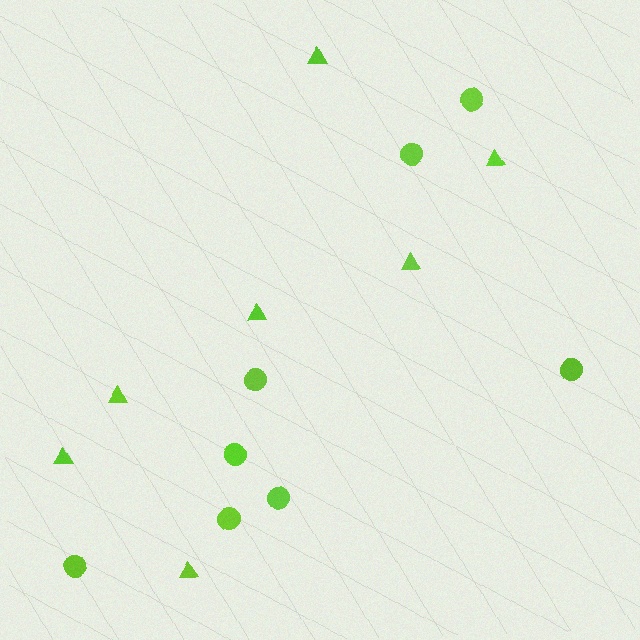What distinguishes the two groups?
There are 2 groups: one group of circles (8) and one group of triangles (7).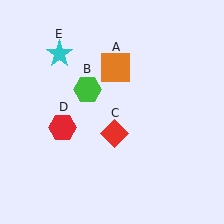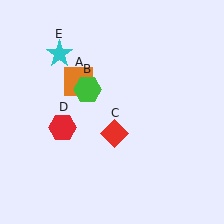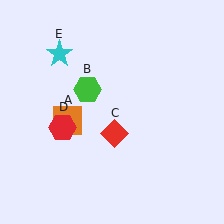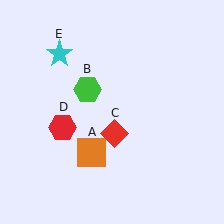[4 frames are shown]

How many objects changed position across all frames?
1 object changed position: orange square (object A).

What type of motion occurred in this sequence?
The orange square (object A) rotated counterclockwise around the center of the scene.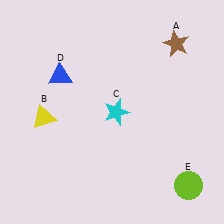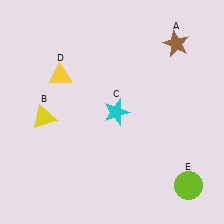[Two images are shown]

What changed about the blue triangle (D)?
In Image 1, D is blue. In Image 2, it changed to yellow.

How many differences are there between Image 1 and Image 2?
There is 1 difference between the two images.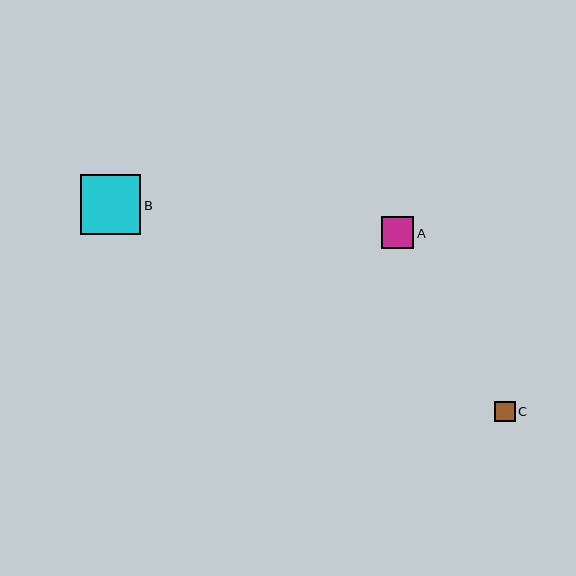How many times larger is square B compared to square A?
Square B is approximately 1.8 times the size of square A.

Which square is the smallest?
Square C is the smallest with a size of approximately 21 pixels.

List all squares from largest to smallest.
From largest to smallest: B, A, C.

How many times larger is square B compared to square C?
Square B is approximately 2.9 times the size of square C.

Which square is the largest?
Square B is the largest with a size of approximately 60 pixels.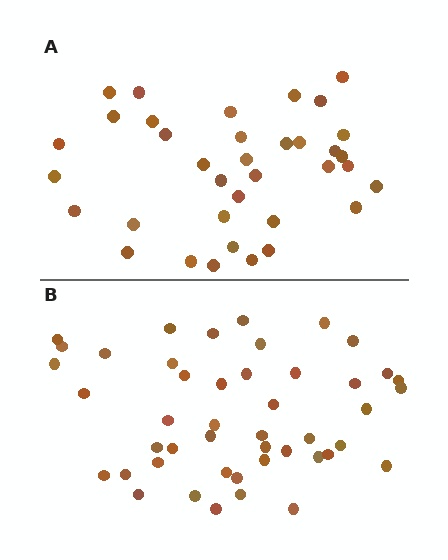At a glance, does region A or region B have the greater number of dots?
Region B (the bottom region) has more dots.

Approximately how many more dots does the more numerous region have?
Region B has roughly 10 or so more dots than region A.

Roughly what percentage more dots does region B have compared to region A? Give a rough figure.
About 30% more.